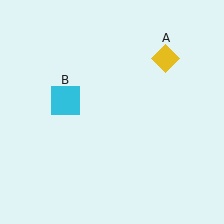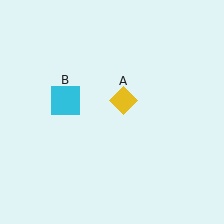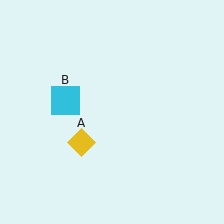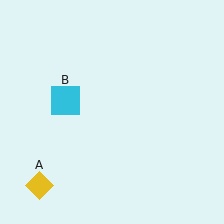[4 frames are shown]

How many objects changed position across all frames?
1 object changed position: yellow diamond (object A).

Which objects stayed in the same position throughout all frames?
Cyan square (object B) remained stationary.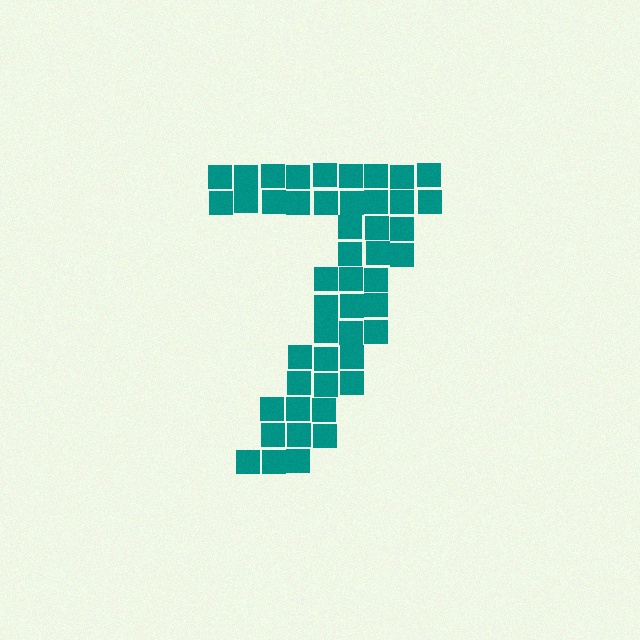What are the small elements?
The small elements are squares.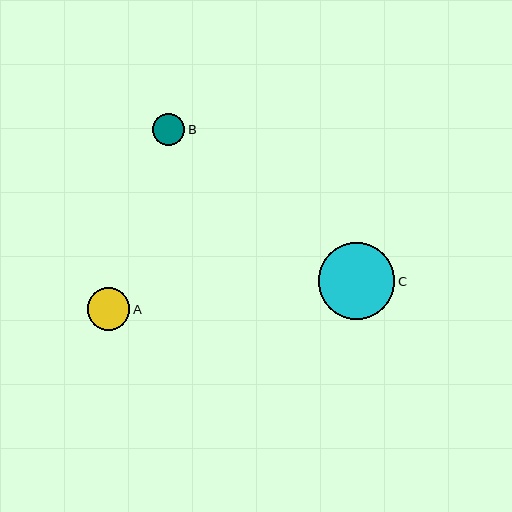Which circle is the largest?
Circle C is the largest with a size of approximately 77 pixels.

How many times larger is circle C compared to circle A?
Circle C is approximately 1.8 times the size of circle A.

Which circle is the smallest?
Circle B is the smallest with a size of approximately 32 pixels.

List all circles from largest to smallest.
From largest to smallest: C, A, B.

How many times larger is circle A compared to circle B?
Circle A is approximately 1.3 times the size of circle B.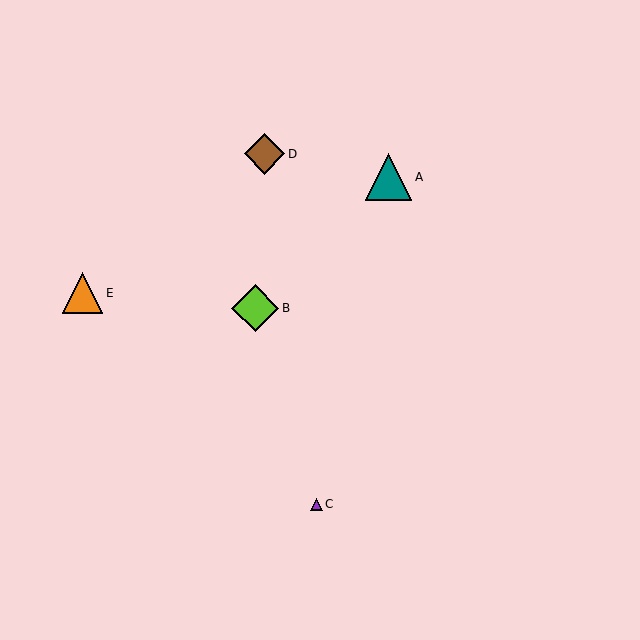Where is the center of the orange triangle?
The center of the orange triangle is at (83, 293).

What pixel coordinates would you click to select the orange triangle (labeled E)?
Click at (83, 293) to select the orange triangle E.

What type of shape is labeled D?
Shape D is a brown diamond.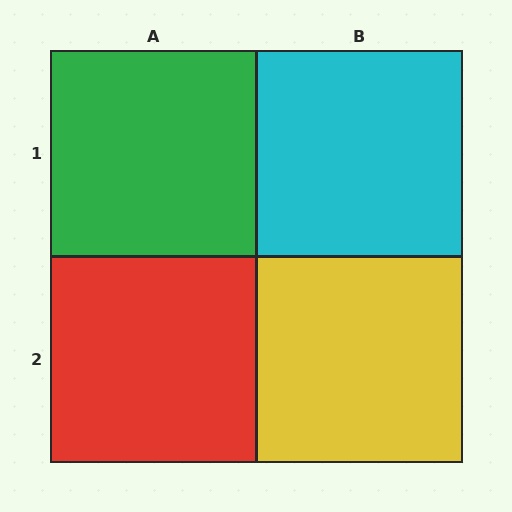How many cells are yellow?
1 cell is yellow.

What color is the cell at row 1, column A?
Green.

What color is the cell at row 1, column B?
Cyan.